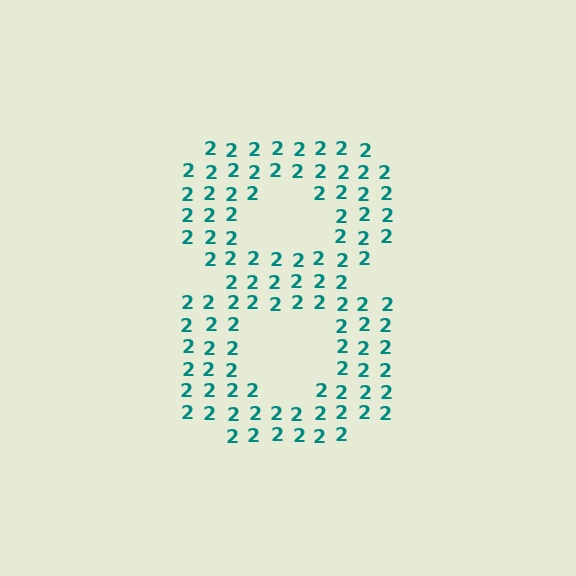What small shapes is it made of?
It is made of small digit 2's.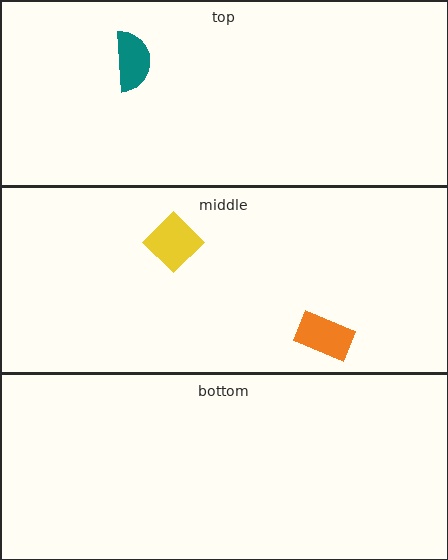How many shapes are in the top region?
1.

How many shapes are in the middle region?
2.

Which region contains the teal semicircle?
The top region.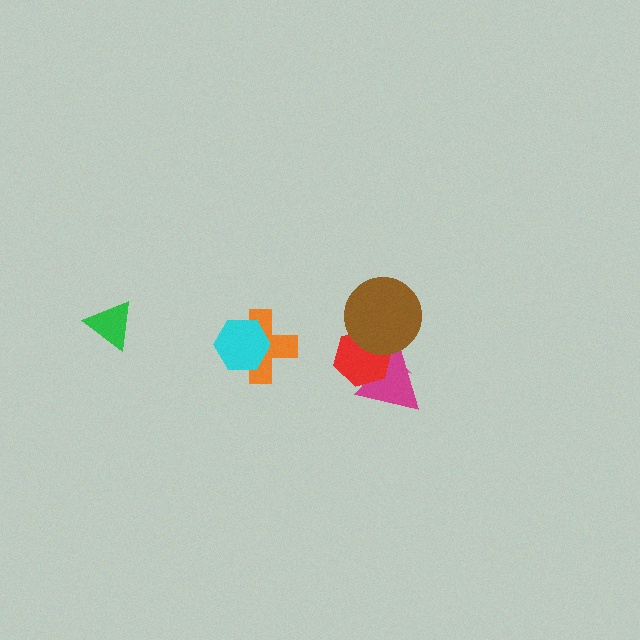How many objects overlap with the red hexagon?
3 objects overlap with the red hexagon.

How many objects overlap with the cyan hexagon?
1 object overlaps with the cyan hexagon.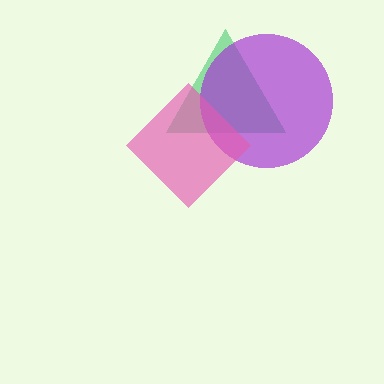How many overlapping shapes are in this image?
There are 3 overlapping shapes in the image.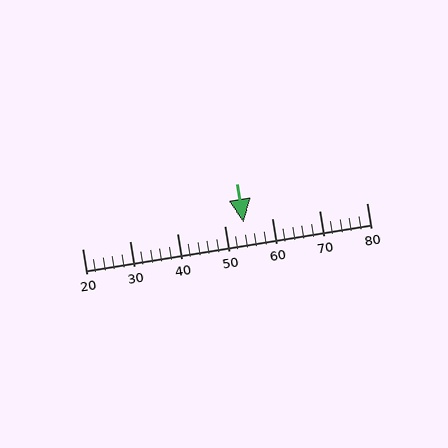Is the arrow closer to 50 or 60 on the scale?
The arrow is closer to 50.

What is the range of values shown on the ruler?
The ruler shows values from 20 to 80.